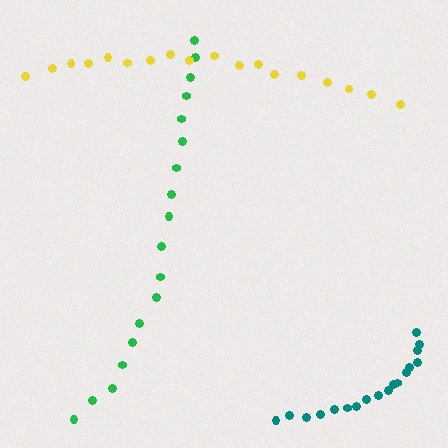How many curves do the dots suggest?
There are 3 distinct paths.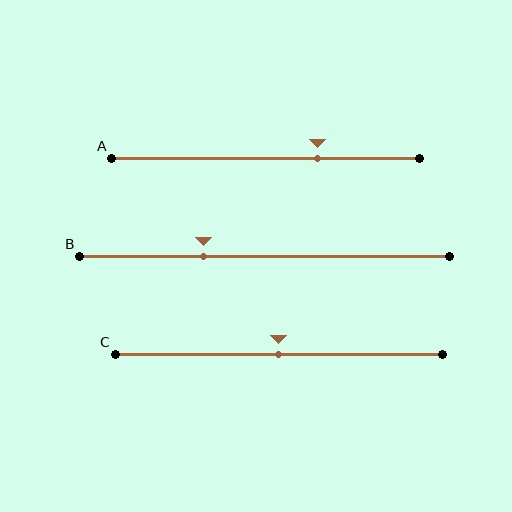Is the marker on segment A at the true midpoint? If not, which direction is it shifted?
No, the marker on segment A is shifted to the right by about 17% of the segment length.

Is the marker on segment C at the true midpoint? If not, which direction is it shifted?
Yes, the marker on segment C is at the true midpoint.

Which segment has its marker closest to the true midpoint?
Segment C has its marker closest to the true midpoint.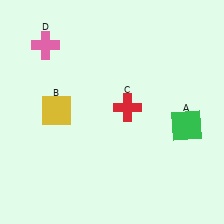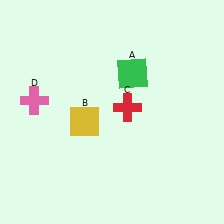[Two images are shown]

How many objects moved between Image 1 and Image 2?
3 objects moved between the two images.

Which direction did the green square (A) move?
The green square (A) moved left.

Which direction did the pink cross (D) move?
The pink cross (D) moved down.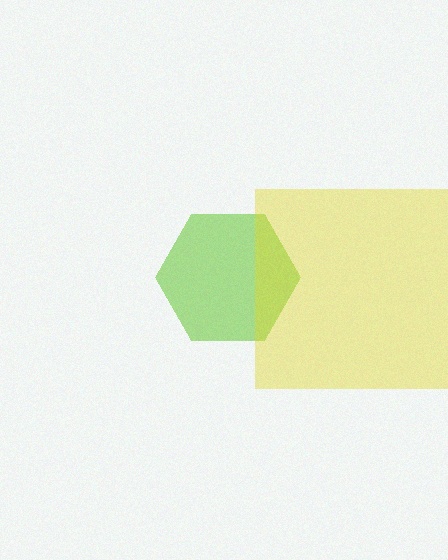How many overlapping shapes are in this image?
There are 2 overlapping shapes in the image.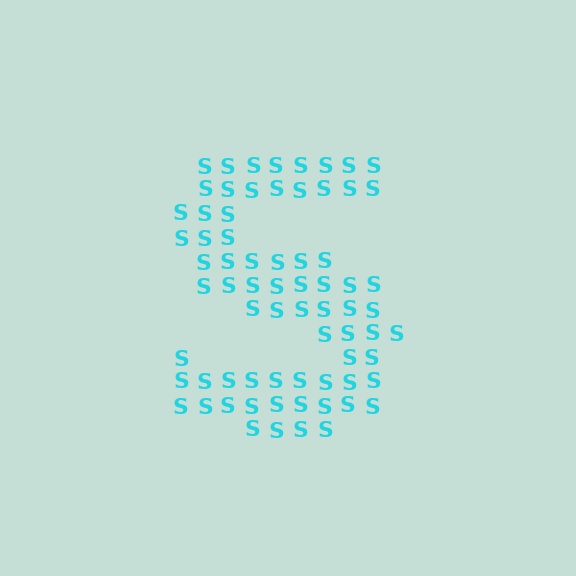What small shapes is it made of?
It is made of small letter S's.